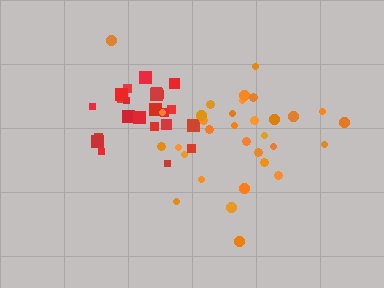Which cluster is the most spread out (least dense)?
Orange.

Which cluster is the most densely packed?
Red.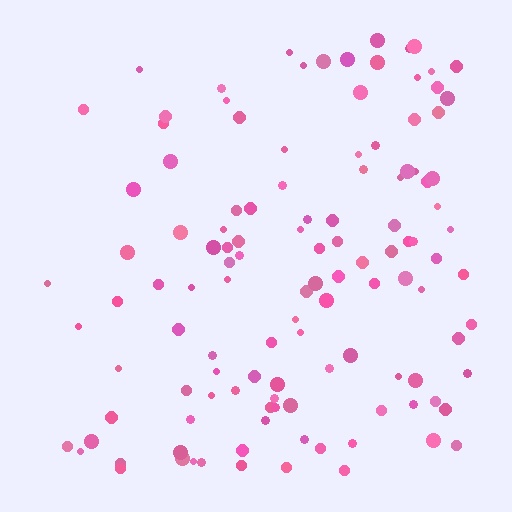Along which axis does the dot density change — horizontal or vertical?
Horizontal.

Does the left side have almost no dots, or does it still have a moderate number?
Still a moderate number, just noticeably fewer than the right.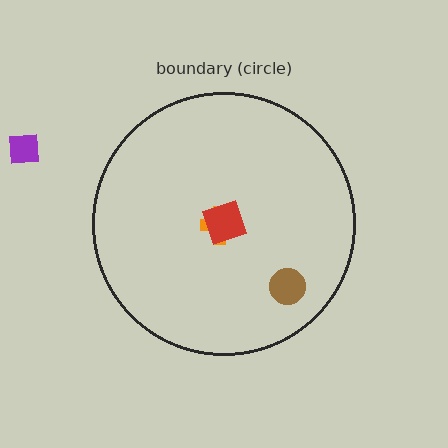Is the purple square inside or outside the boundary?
Outside.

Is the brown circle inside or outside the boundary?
Inside.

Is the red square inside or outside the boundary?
Inside.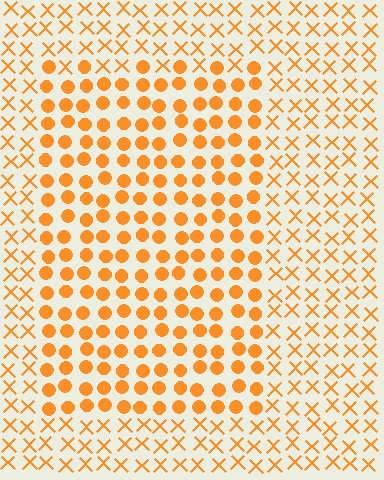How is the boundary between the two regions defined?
The boundary is defined by a change in element shape: circles inside vs. X marks outside. All elements share the same color and spacing.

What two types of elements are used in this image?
The image uses circles inside the rectangle region and X marks outside it.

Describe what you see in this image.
The image is filled with small orange elements arranged in a uniform grid. A rectangle-shaped region contains circles, while the surrounding area contains X marks. The boundary is defined purely by the change in element shape.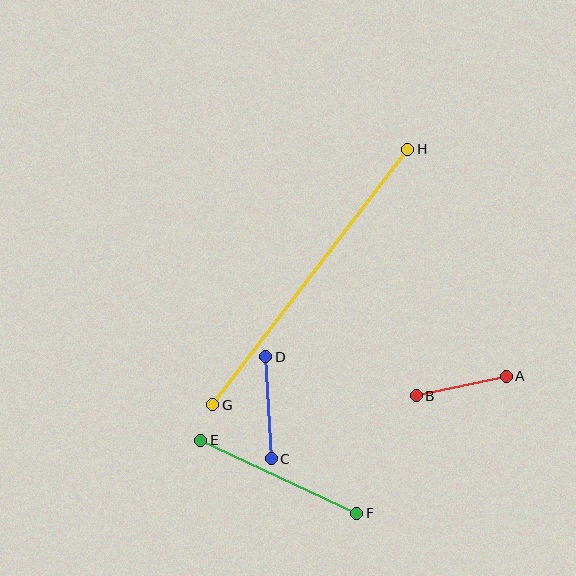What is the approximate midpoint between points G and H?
The midpoint is at approximately (310, 277) pixels.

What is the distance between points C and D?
The distance is approximately 102 pixels.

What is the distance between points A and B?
The distance is approximately 92 pixels.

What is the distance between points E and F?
The distance is approximately 172 pixels.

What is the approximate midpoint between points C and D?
The midpoint is at approximately (269, 408) pixels.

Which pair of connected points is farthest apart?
Points G and H are farthest apart.